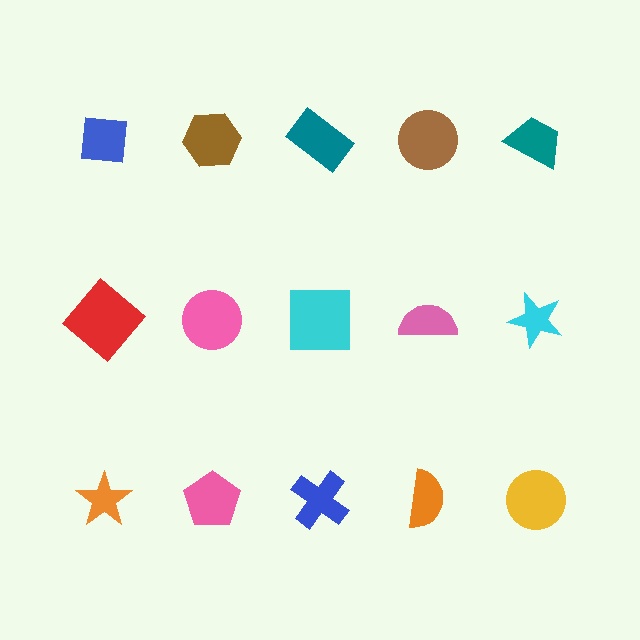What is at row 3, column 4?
An orange semicircle.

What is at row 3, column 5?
A yellow circle.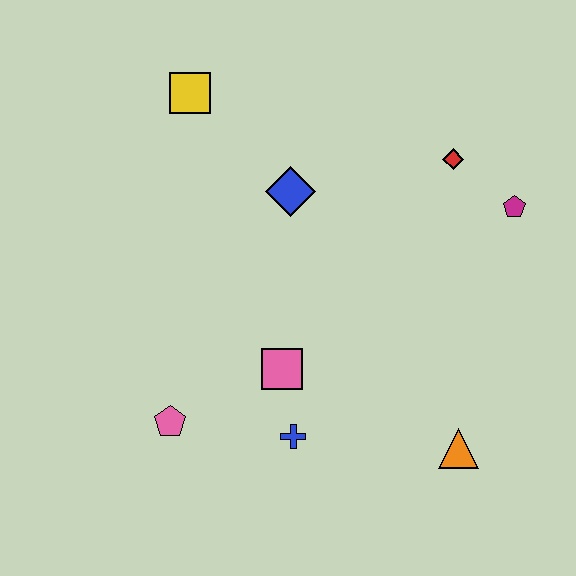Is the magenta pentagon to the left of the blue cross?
No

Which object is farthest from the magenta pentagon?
The pink pentagon is farthest from the magenta pentagon.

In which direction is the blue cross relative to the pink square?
The blue cross is below the pink square.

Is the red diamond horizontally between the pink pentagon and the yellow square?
No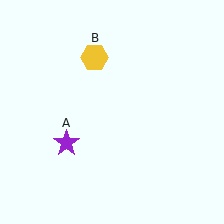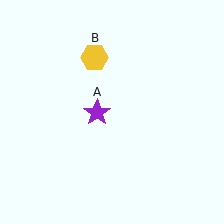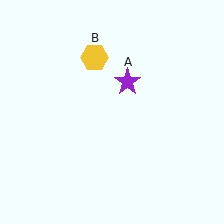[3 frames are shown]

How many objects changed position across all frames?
1 object changed position: purple star (object A).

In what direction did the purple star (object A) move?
The purple star (object A) moved up and to the right.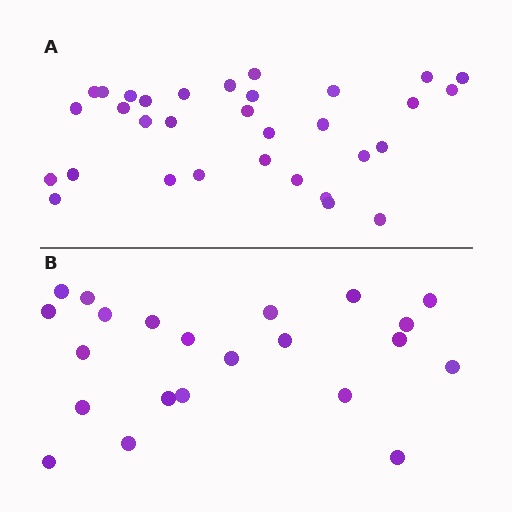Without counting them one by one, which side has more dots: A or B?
Region A (the top region) has more dots.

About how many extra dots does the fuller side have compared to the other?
Region A has roughly 10 or so more dots than region B.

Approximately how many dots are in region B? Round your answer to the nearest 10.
About 20 dots. (The exact count is 22, which rounds to 20.)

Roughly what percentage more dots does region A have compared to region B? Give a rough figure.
About 45% more.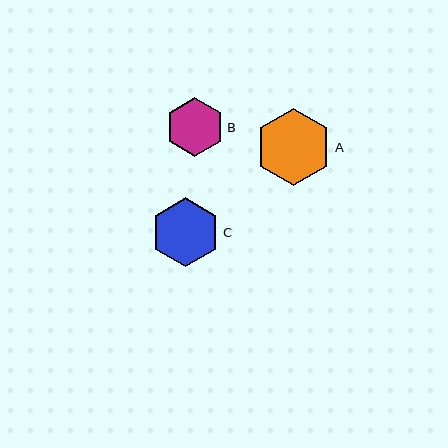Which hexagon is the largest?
Hexagon A is the largest with a size of approximately 76 pixels.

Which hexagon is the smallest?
Hexagon B is the smallest with a size of approximately 58 pixels.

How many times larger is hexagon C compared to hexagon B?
Hexagon C is approximately 1.2 times the size of hexagon B.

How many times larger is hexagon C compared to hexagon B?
Hexagon C is approximately 1.2 times the size of hexagon B.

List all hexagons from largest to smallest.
From largest to smallest: A, C, B.